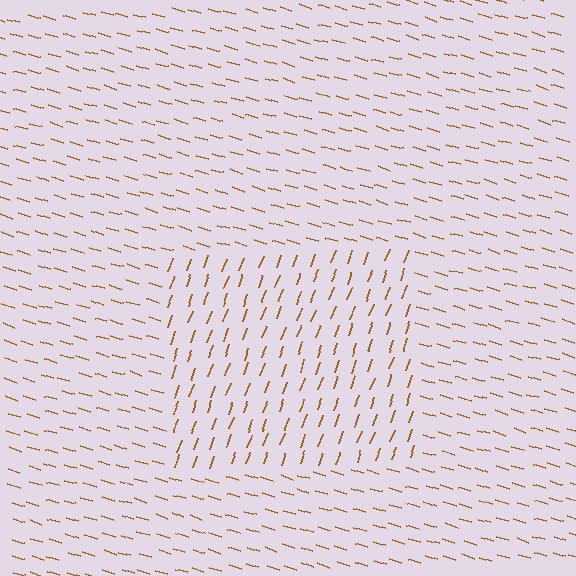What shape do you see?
I see a rectangle.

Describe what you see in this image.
The image is filled with small brown line segments. A rectangle region in the image has lines oriented differently from the surrounding lines, creating a visible texture boundary.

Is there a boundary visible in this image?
Yes, there is a texture boundary formed by a change in line orientation.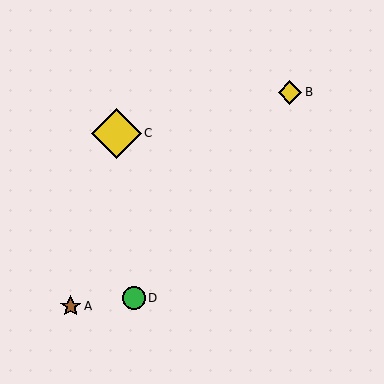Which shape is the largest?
The yellow diamond (labeled C) is the largest.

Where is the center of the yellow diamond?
The center of the yellow diamond is at (116, 133).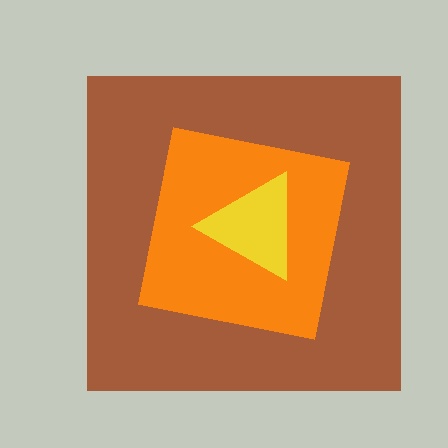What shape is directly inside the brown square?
The orange square.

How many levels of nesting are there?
3.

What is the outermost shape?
The brown square.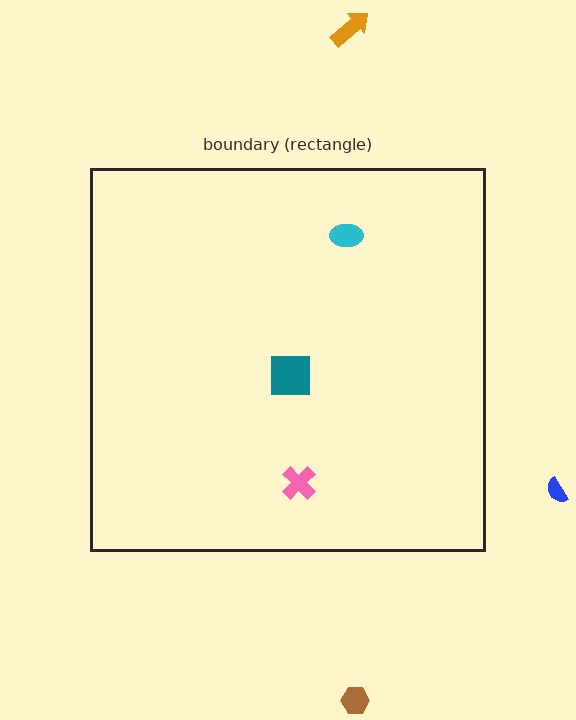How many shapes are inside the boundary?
3 inside, 3 outside.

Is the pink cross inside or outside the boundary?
Inside.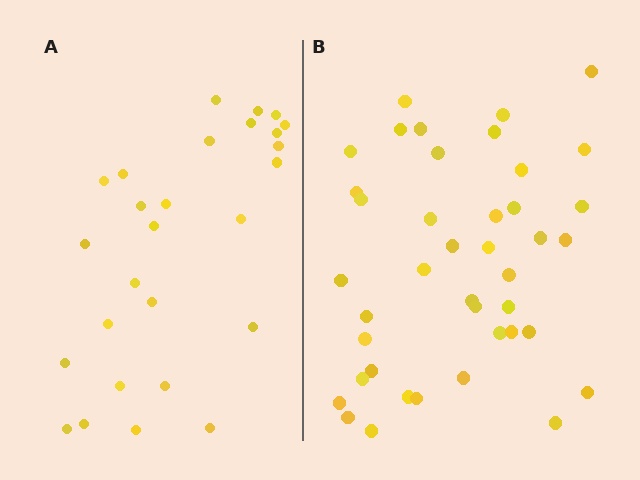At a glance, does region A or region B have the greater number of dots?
Region B (the right region) has more dots.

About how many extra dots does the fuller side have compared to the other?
Region B has approximately 15 more dots than region A.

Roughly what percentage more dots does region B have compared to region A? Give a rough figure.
About 50% more.